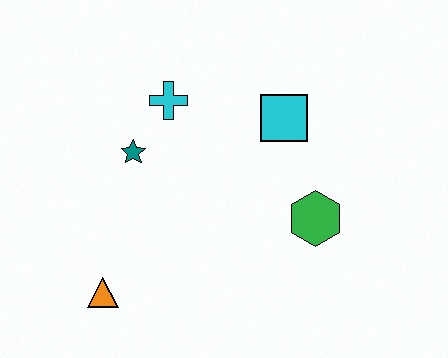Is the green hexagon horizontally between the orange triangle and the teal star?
No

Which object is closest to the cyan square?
The green hexagon is closest to the cyan square.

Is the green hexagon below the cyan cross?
Yes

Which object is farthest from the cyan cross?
The orange triangle is farthest from the cyan cross.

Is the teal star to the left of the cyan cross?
Yes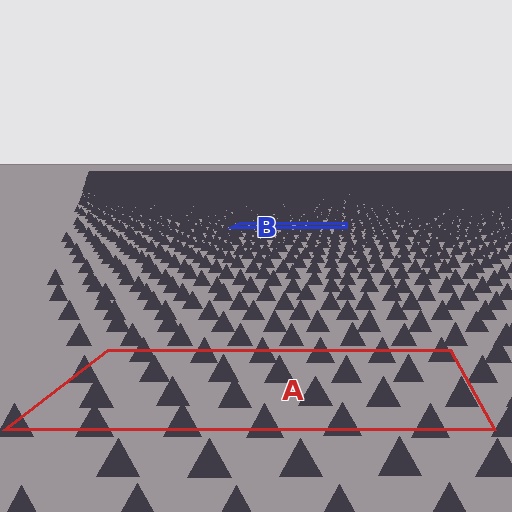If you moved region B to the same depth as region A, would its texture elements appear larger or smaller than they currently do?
They would appear larger. At a closer depth, the same texture elements are projected at a bigger on-screen size.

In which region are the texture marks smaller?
The texture marks are smaller in region B, because it is farther away.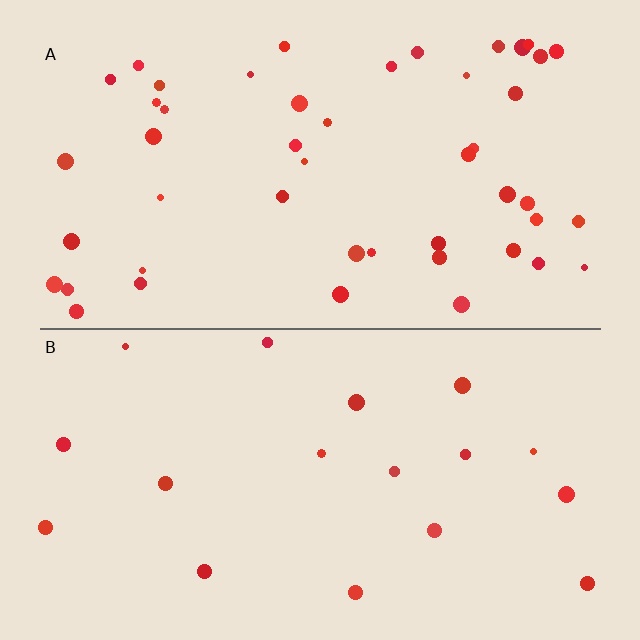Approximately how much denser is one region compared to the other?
Approximately 2.7× — region A over region B.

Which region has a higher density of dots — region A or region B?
A (the top).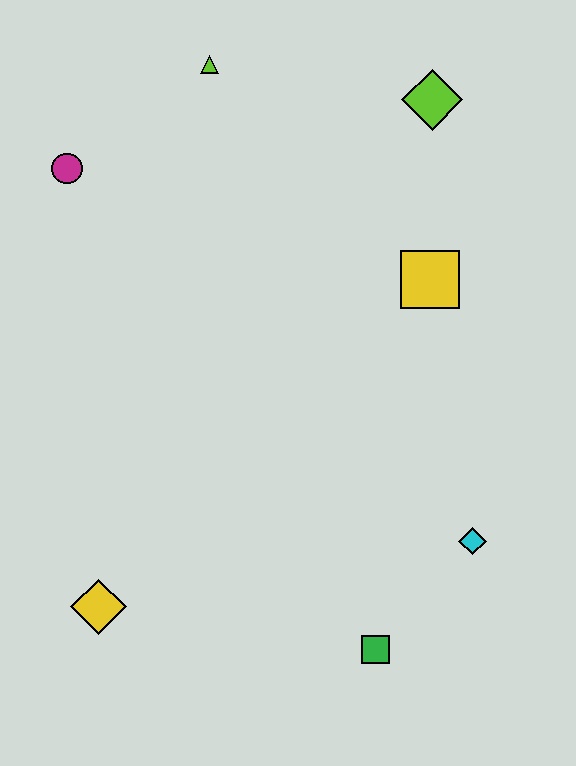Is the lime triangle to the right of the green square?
No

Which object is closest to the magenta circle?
The lime triangle is closest to the magenta circle.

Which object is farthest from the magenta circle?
The green square is farthest from the magenta circle.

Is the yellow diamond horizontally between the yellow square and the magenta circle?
Yes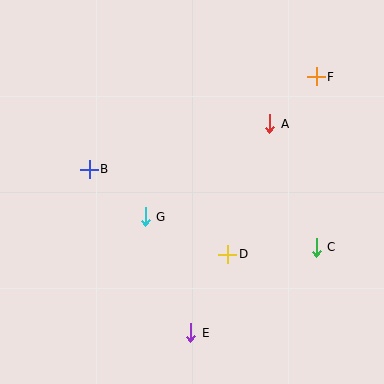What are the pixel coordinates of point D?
Point D is at (228, 254).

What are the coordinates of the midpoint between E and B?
The midpoint between E and B is at (140, 251).